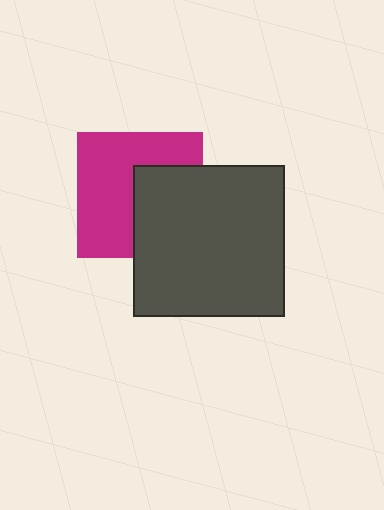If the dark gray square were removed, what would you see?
You would see the complete magenta square.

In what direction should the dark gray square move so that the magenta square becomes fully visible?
The dark gray square should move right. That is the shortest direction to clear the overlap and leave the magenta square fully visible.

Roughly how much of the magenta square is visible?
About half of it is visible (roughly 59%).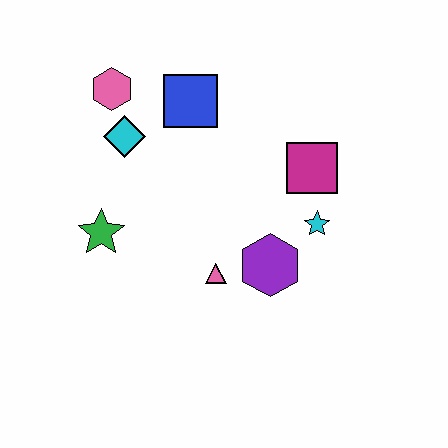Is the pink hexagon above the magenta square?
Yes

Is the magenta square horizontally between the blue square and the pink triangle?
No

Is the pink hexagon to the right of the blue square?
No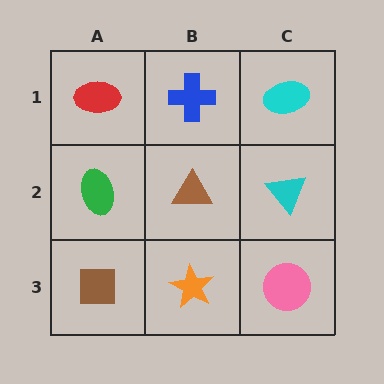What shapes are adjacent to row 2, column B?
A blue cross (row 1, column B), an orange star (row 3, column B), a green ellipse (row 2, column A), a cyan triangle (row 2, column C).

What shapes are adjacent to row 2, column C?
A cyan ellipse (row 1, column C), a pink circle (row 3, column C), a brown triangle (row 2, column B).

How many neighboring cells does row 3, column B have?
3.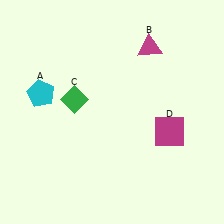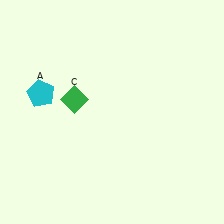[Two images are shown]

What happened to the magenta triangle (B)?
The magenta triangle (B) was removed in Image 2. It was in the top-right area of Image 1.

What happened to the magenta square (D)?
The magenta square (D) was removed in Image 2. It was in the bottom-right area of Image 1.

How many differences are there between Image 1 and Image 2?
There are 2 differences between the two images.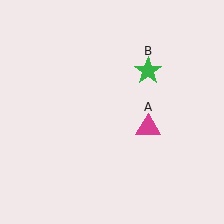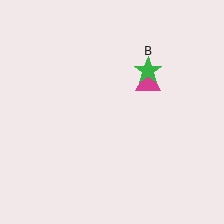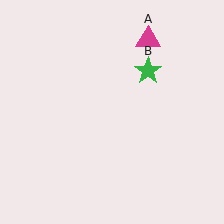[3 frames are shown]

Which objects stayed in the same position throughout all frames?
Green star (object B) remained stationary.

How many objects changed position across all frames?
1 object changed position: magenta triangle (object A).